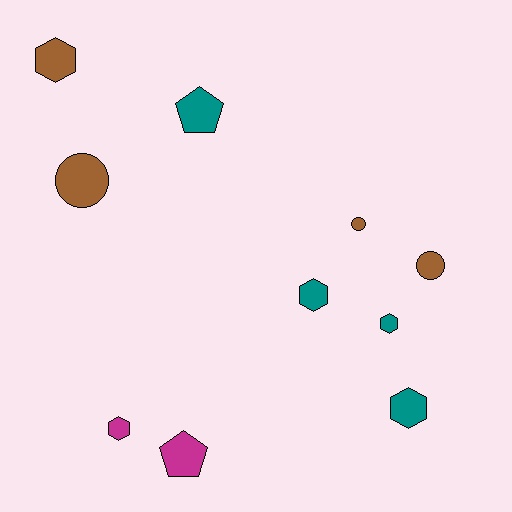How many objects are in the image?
There are 10 objects.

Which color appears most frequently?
Brown, with 4 objects.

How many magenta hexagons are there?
There is 1 magenta hexagon.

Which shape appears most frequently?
Hexagon, with 5 objects.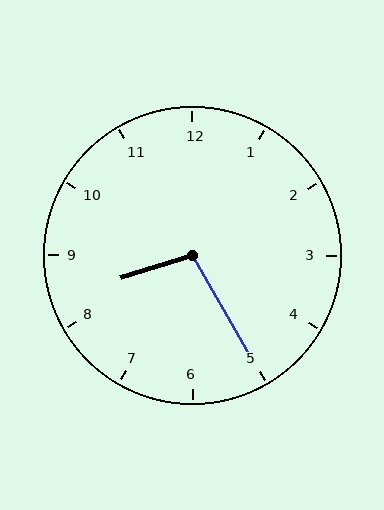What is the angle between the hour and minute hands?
Approximately 102 degrees.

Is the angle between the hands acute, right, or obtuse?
It is obtuse.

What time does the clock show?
8:25.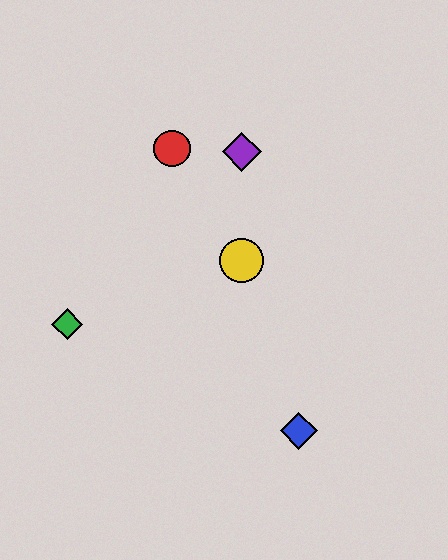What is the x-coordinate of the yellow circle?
The yellow circle is at x≈242.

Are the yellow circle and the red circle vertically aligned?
No, the yellow circle is at x≈242 and the red circle is at x≈172.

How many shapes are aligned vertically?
2 shapes (the yellow circle, the purple diamond) are aligned vertically.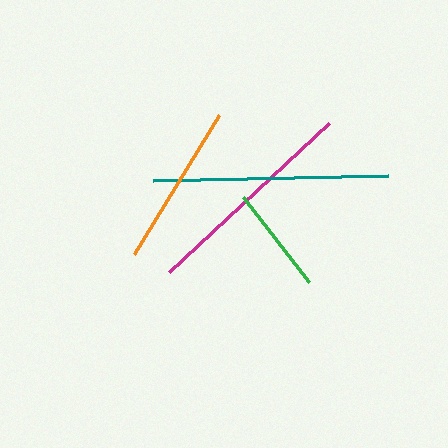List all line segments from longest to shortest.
From longest to shortest: teal, magenta, orange, green.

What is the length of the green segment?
The green segment is approximately 108 pixels long.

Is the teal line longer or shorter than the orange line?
The teal line is longer than the orange line.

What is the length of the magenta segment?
The magenta segment is approximately 219 pixels long.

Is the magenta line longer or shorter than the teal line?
The teal line is longer than the magenta line.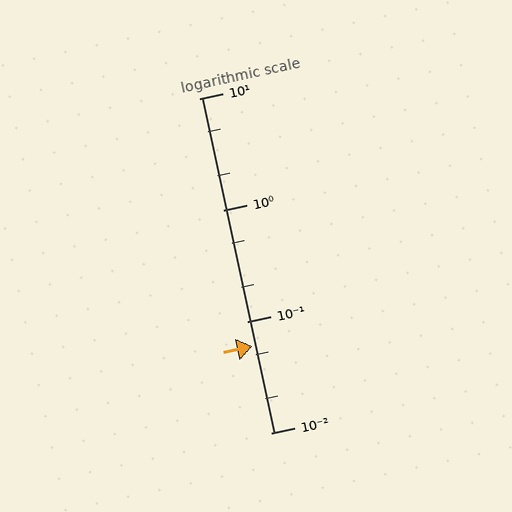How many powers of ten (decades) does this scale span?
The scale spans 3 decades, from 0.01 to 10.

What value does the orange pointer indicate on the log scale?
The pointer indicates approximately 0.06.